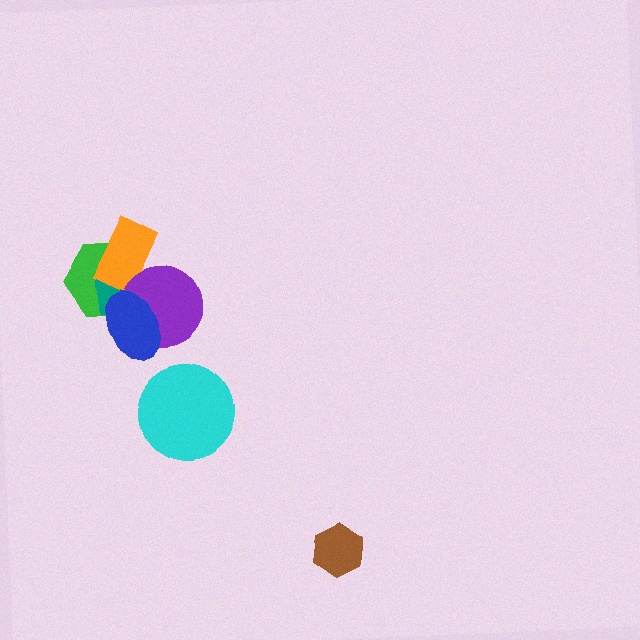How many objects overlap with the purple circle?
4 objects overlap with the purple circle.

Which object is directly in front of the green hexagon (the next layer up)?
The teal square is directly in front of the green hexagon.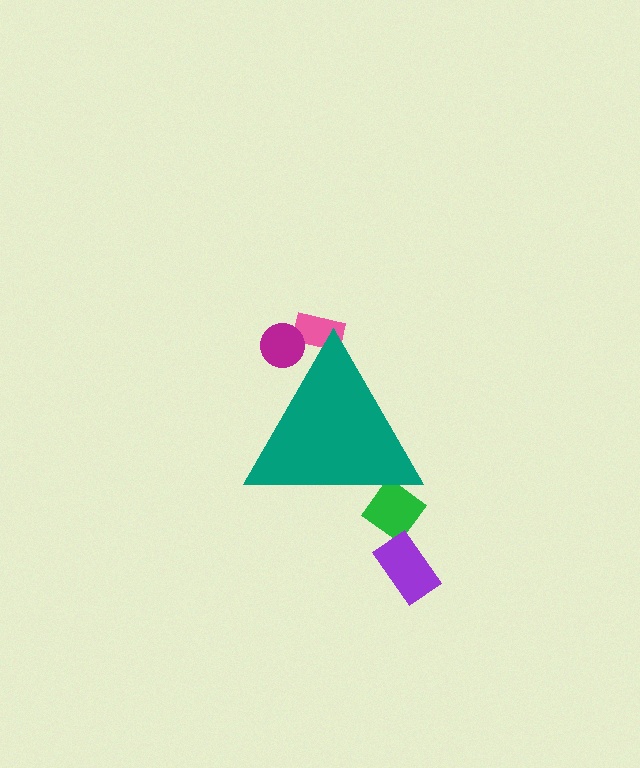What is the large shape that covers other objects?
A teal triangle.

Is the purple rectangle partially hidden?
No, the purple rectangle is fully visible.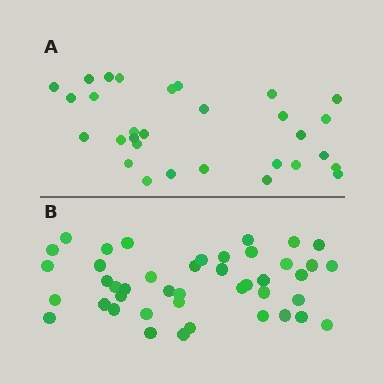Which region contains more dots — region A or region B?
Region B (the bottom region) has more dots.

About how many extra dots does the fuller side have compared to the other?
Region B has approximately 15 more dots than region A.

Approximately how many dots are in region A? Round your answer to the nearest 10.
About 30 dots.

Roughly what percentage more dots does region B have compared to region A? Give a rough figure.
About 45% more.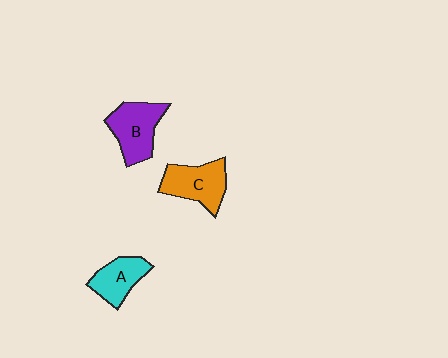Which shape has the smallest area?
Shape A (cyan).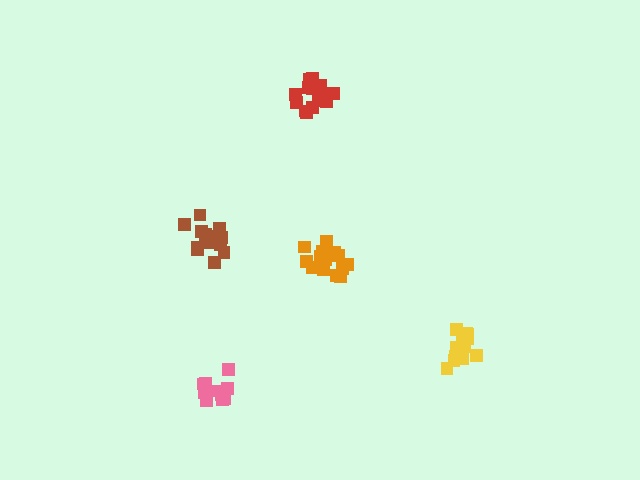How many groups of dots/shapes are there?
There are 5 groups.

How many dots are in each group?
Group 1: 14 dots, Group 2: 10 dots, Group 3: 15 dots, Group 4: 14 dots, Group 5: 12 dots (65 total).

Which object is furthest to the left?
The brown cluster is leftmost.